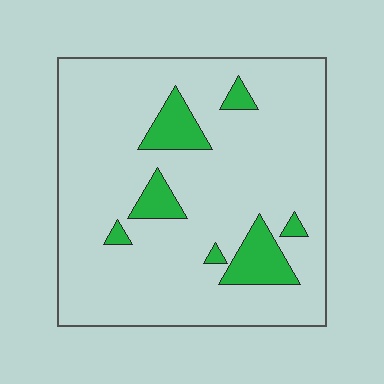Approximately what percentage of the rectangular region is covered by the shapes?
Approximately 10%.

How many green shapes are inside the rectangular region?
7.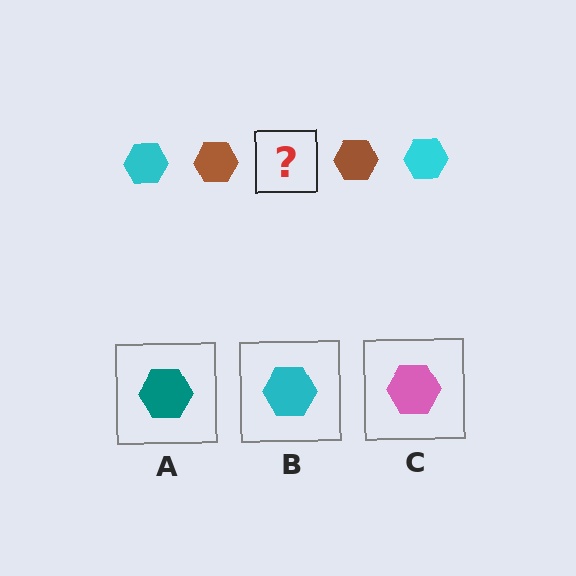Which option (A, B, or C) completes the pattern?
B.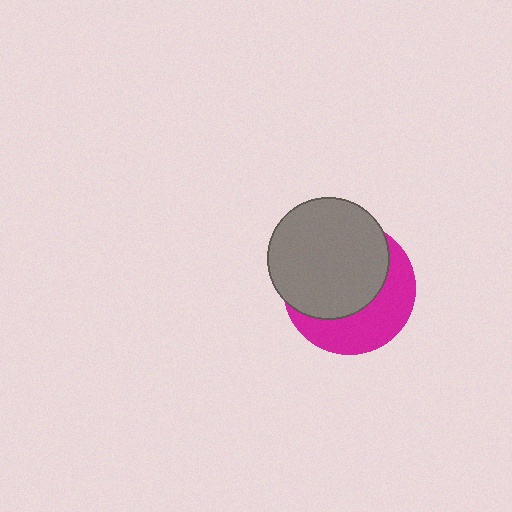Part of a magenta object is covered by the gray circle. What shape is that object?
It is a circle.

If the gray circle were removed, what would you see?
You would see the complete magenta circle.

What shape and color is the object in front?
The object in front is a gray circle.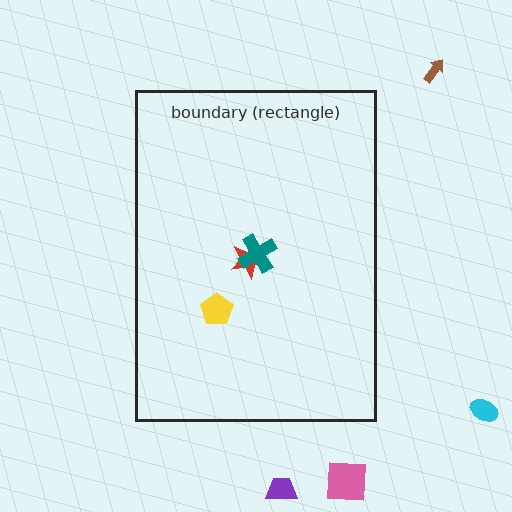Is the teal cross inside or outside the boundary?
Inside.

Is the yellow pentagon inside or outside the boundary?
Inside.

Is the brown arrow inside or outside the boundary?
Outside.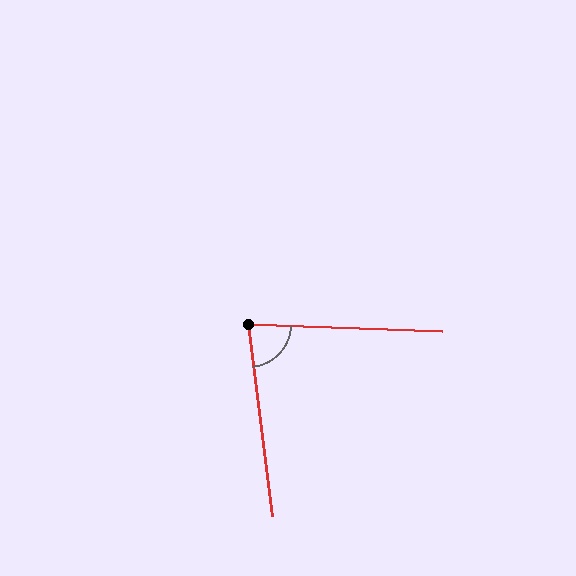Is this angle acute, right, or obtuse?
It is acute.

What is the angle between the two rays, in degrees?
Approximately 81 degrees.